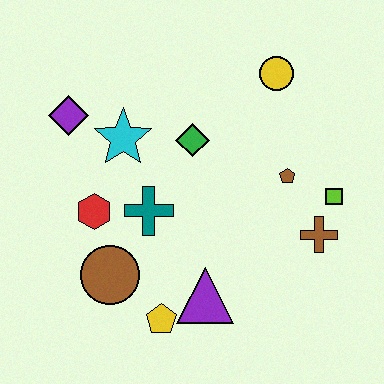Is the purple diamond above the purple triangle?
Yes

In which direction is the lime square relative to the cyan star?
The lime square is to the right of the cyan star.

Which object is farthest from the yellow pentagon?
The yellow circle is farthest from the yellow pentagon.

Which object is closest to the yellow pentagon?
The purple triangle is closest to the yellow pentagon.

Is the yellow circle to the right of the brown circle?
Yes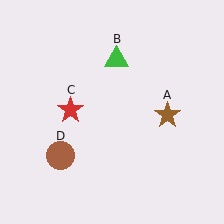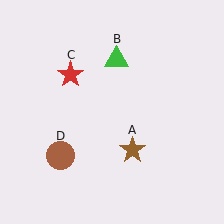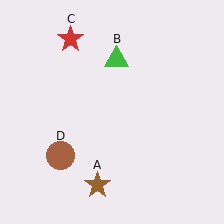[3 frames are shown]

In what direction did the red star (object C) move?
The red star (object C) moved up.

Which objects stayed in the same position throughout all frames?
Green triangle (object B) and brown circle (object D) remained stationary.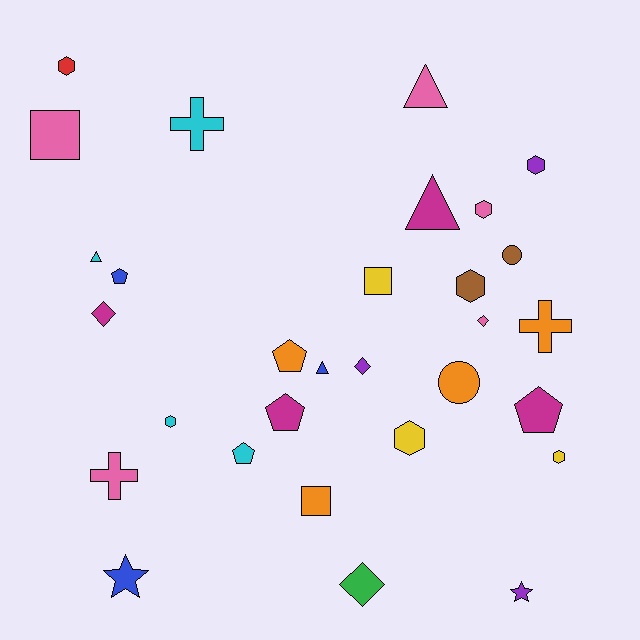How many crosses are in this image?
There are 3 crosses.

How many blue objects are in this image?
There are 3 blue objects.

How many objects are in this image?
There are 30 objects.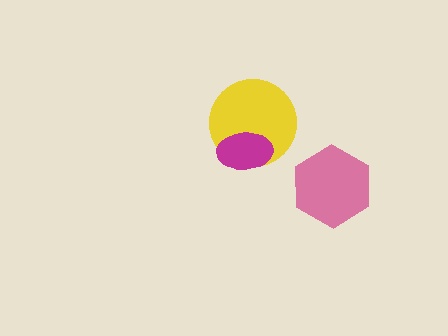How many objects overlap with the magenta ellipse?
1 object overlaps with the magenta ellipse.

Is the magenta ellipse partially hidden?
No, no other shape covers it.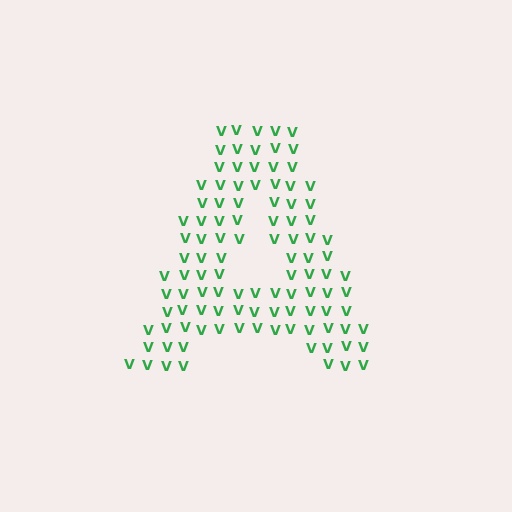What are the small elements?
The small elements are letter V's.